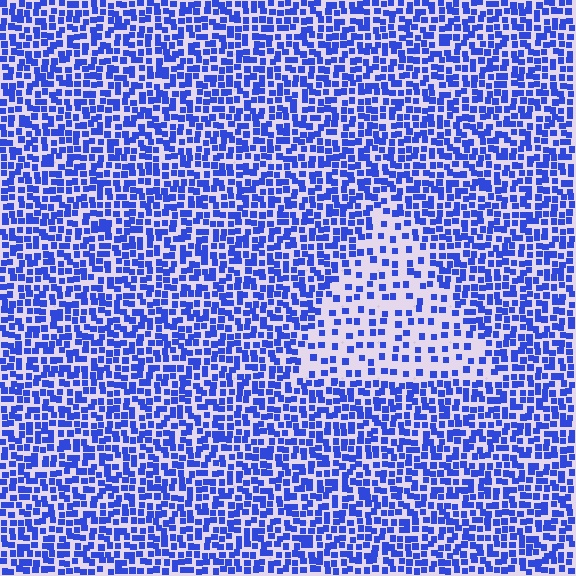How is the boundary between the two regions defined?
The boundary is defined by a change in element density (approximately 2.3x ratio). All elements are the same color, size, and shape.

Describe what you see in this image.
The image contains small blue elements arranged at two different densities. A triangle-shaped region is visible where the elements are less densely packed than the surrounding area.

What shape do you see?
I see a triangle.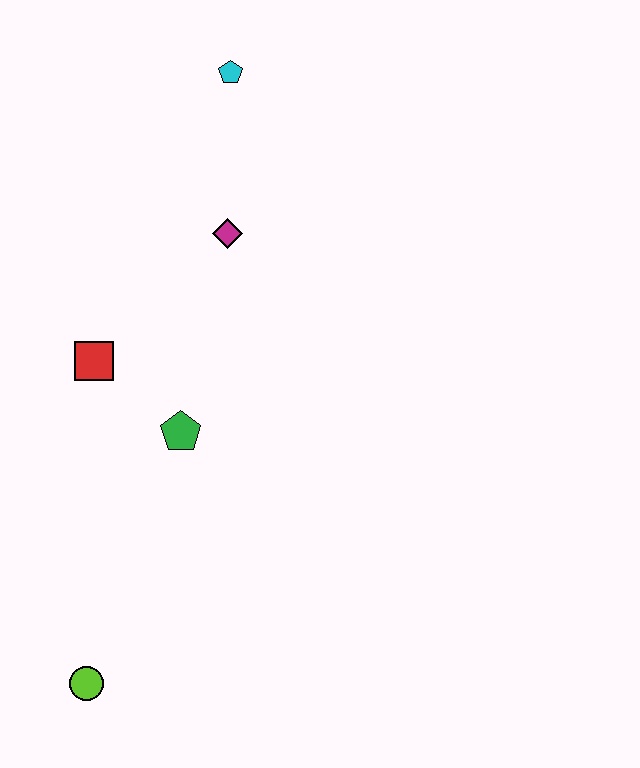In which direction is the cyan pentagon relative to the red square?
The cyan pentagon is above the red square.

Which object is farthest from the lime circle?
The cyan pentagon is farthest from the lime circle.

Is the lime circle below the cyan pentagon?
Yes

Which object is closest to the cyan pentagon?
The magenta diamond is closest to the cyan pentagon.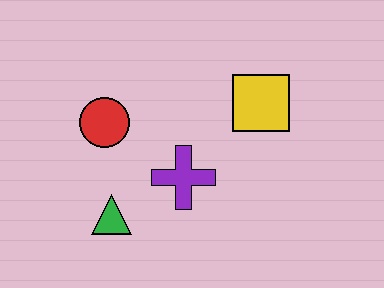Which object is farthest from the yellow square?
The green triangle is farthest from the yellow square.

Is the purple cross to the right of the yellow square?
No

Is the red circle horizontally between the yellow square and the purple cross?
No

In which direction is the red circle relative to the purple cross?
The red circle is to the left of the purple cross.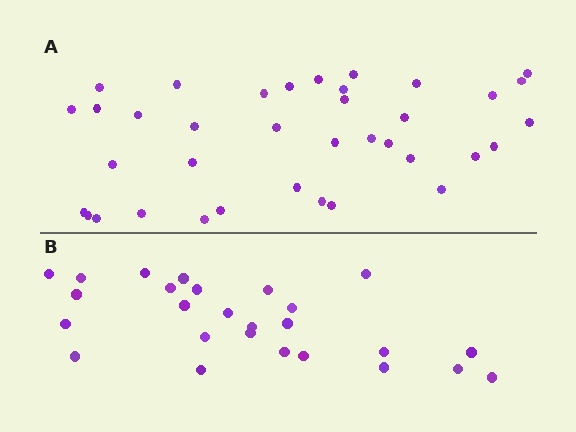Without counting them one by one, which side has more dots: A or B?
Region A (the top region) has more dots.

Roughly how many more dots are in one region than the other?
Region A has roughly 12 or so more dots than region B.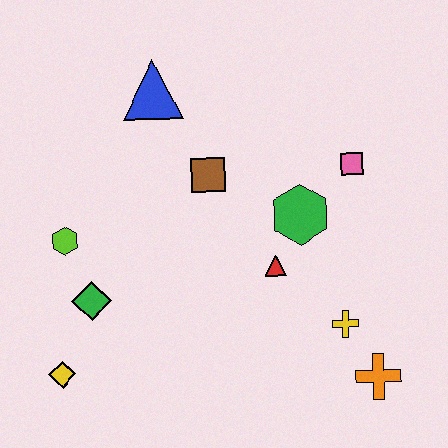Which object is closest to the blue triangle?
The brown square is closest to the blue triangle.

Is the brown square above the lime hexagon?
Yes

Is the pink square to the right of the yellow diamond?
Yes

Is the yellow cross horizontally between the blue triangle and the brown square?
No